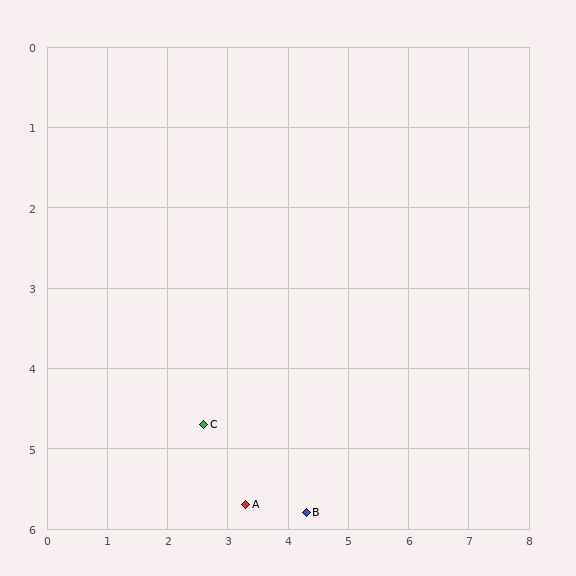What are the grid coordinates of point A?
Point A is at approximately (3.3, 5.7).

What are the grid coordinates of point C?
Point C is at approximately (2.6, 4.7).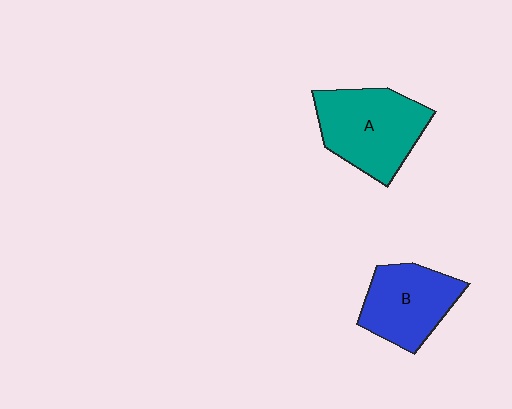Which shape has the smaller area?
Shape B (blue).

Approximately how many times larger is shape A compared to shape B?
Approximately 1.2 times.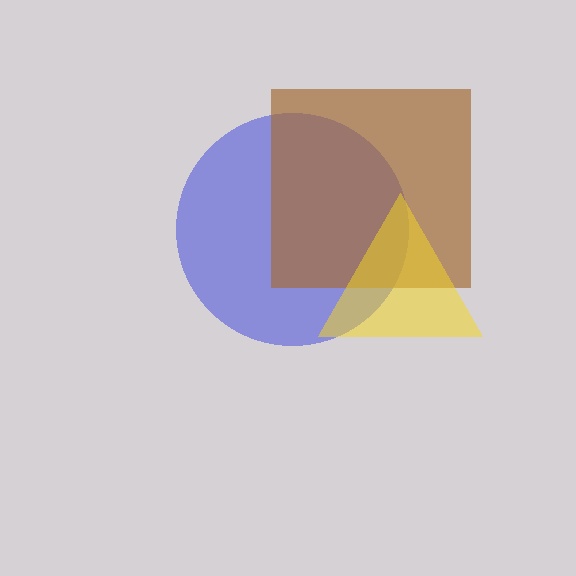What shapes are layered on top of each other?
The layered shapes are: a blue circle, a brown square, a yellow triangle.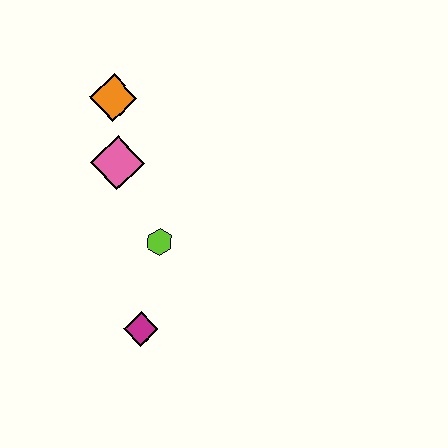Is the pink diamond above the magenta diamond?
Yes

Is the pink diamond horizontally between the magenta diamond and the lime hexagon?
No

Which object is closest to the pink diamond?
The orange diamond is closest to the pink diamond.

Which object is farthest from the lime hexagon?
The orange diamond is farthest from the lime hexagon.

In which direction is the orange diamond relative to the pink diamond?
The orange diamond is above the pink diamond.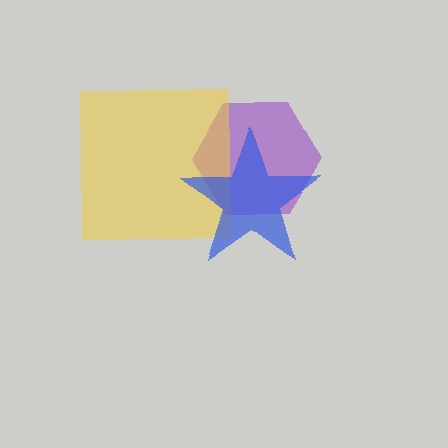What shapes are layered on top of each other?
The layered shapes are: a purple hexagon, a yellow square, a blue star.